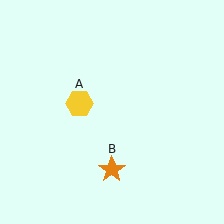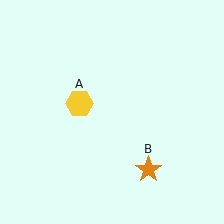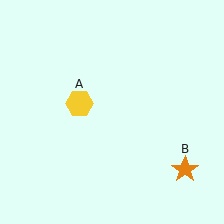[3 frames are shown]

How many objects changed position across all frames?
1 object changed position: orange star (object B).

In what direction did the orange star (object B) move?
The orange star (object B) moved right.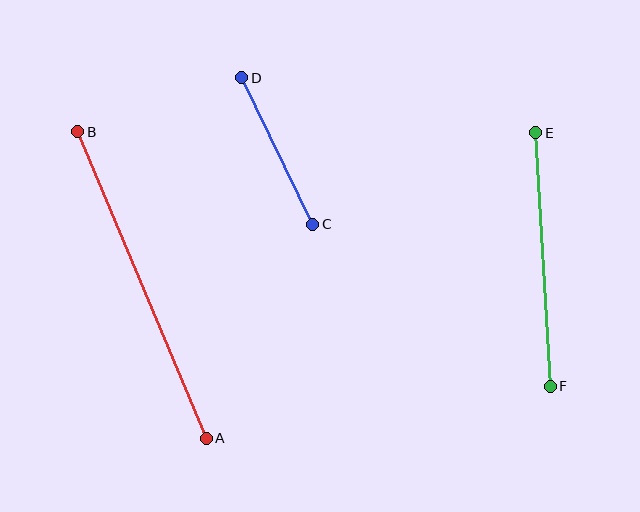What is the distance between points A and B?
The distance is approximately 332 pixels.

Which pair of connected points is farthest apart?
Points A and B are farthest apart.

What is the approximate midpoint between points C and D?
The midpoint is at approximately (277, 151) pixels.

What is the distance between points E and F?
The distance is approximately 254 pixels.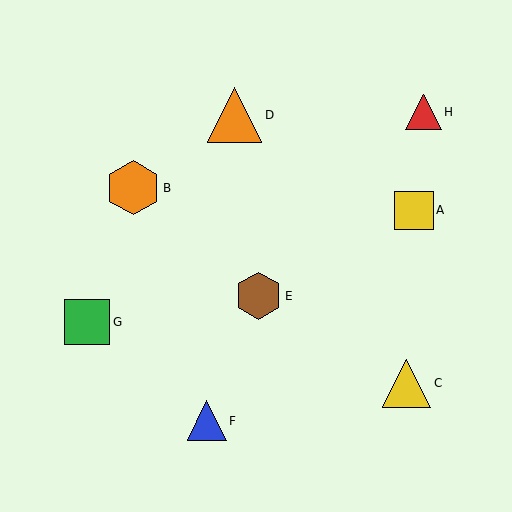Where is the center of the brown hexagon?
The center of the brown hexagon is at (259, 296).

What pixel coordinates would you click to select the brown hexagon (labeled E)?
Click at (259, 296) to select the brown hexagon E.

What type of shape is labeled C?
Shape C is a yellow triangle.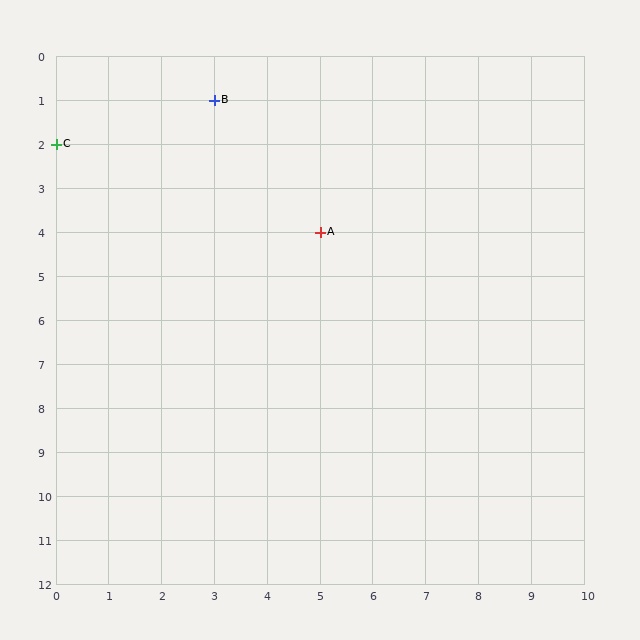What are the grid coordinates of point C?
Point C is at grid coordinates (0, 2).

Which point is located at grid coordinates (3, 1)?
Point B is at (3, 1).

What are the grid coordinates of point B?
Point B is at grid coordinates (3, 1).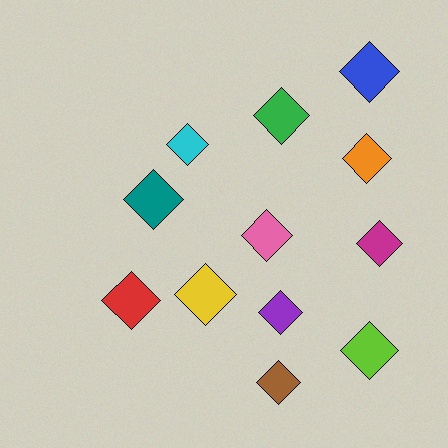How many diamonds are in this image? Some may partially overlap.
There are 12 diamonds.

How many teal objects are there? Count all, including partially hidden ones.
There is 1 teal object.